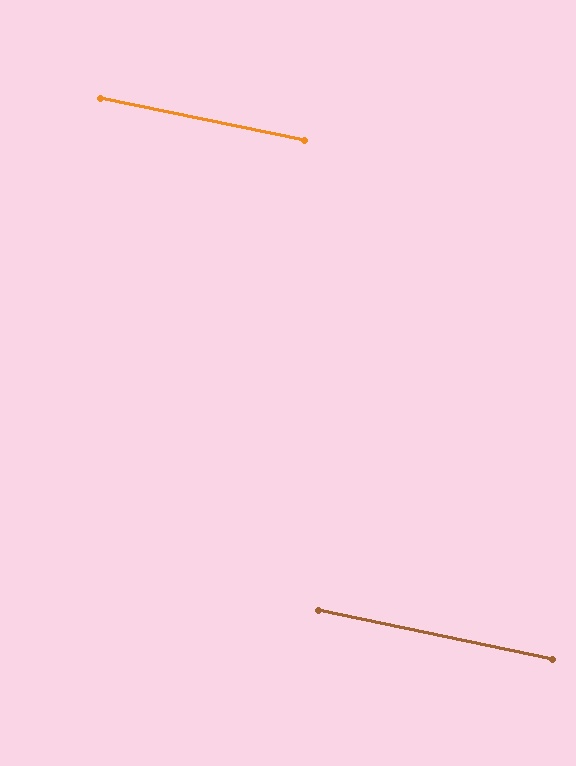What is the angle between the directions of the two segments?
Approximately 0 degrees.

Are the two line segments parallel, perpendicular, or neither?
Parallel — their directions differ by only 0.3°.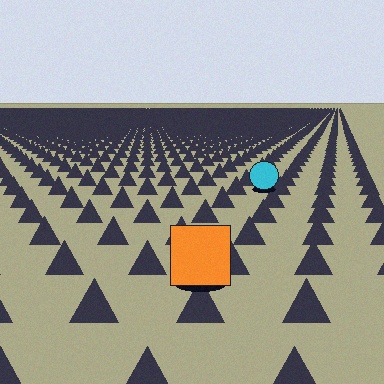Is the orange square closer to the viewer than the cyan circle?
Yes. The orange square is closer — you can tell from the texture gradient: the ground texture is coarser near it.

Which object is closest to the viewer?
The orange square is closest. The texture marks near it are larger and more spread out.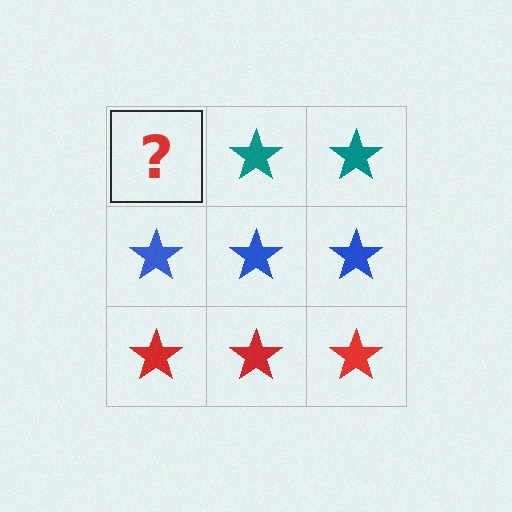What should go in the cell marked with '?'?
The missing cell should contain a teal star.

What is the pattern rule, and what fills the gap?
The rule is that each row has a consistent color. The gap should be filled with a teal star.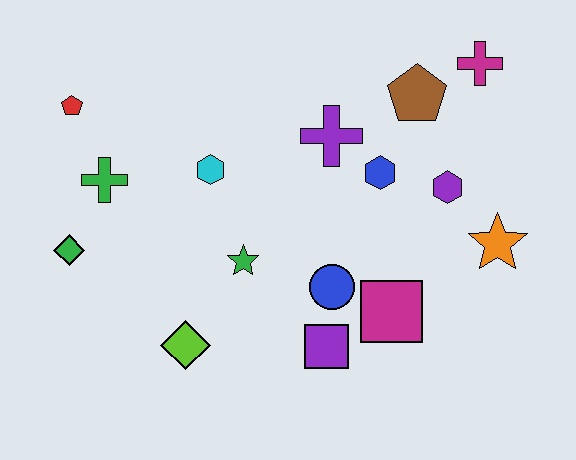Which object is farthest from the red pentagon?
The orange star is farthest from the red pentagon.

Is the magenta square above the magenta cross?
No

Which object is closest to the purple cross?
The blue hexagon is closest to the purple cross.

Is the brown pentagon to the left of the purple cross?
No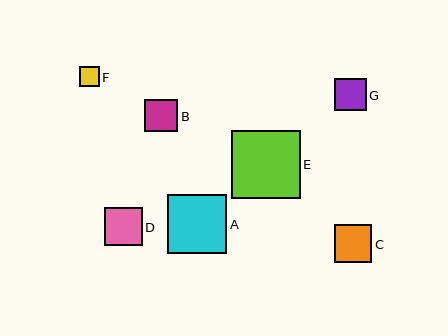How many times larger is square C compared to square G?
Square C is approximately 1.2 times the size of square G.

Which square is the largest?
Square E is the largest with a size of approximately 68 pixels.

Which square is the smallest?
Square F is the smallest with a size of approximately 20 pixels.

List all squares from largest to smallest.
From largest to smallest: E, A, C, D, B, G, F.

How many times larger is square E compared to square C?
Square E is approximately 1.8 times the size of square C.